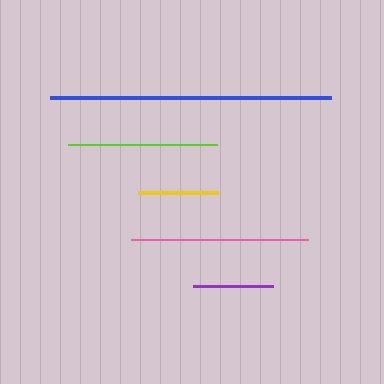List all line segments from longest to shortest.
From longest to shortest: blue, pink, lime, purple, yellow.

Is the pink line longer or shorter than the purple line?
The pink line is longer than the purple line.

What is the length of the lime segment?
The lime segment is approximately 149 pixels long.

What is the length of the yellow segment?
The yellow segment is approximately 80 pixels long.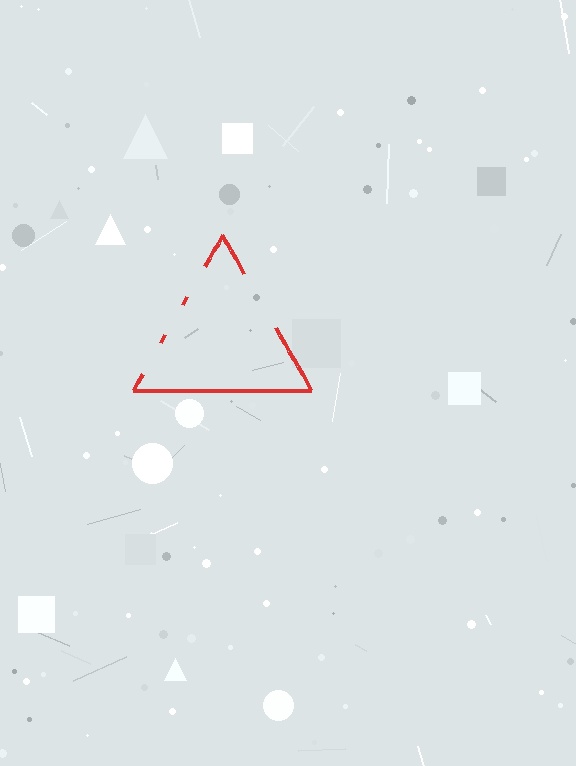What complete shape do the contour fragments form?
The contour fragments form a triangle.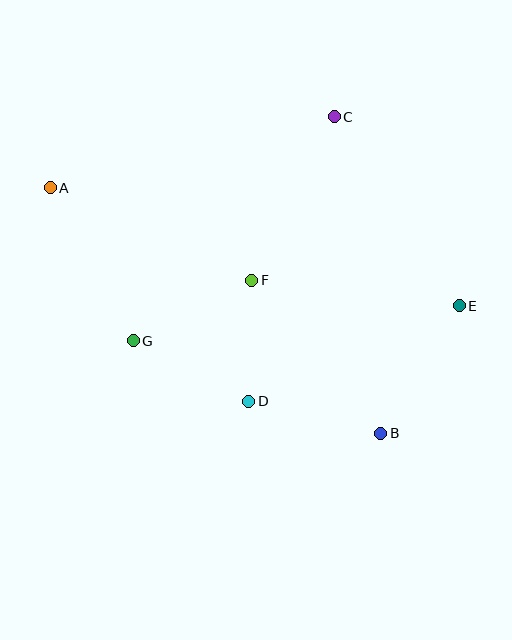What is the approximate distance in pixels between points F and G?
The distance between F and G is approximately 133 pixels.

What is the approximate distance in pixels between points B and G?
The distance between B and G is approximately 264 pixels.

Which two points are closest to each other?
Points D and F are closest to each other.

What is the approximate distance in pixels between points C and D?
The distance between C and D is approximately 297 pixels.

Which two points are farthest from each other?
Points A and E are farthest from each other.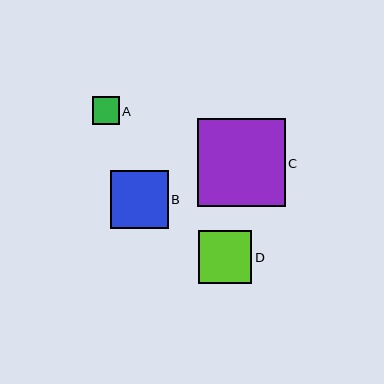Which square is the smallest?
Square A is the smallest with a size of approximately 27 pixels.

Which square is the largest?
Square C is the largest with a size of approximately 88 pixels.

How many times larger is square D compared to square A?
Square D is approximately 1.9 times the size of square A.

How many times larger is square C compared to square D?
Square C is approximately 1.7 times the size of square D.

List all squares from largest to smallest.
From largest to smallest: C, B, D, A.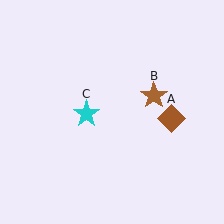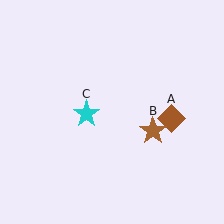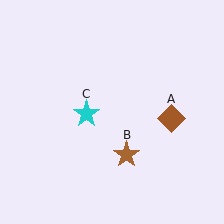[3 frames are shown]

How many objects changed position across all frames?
1 object changed position: brown star (object B).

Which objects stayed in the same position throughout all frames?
Brown diamond (object A) and cyan star (object C) remained stationary.